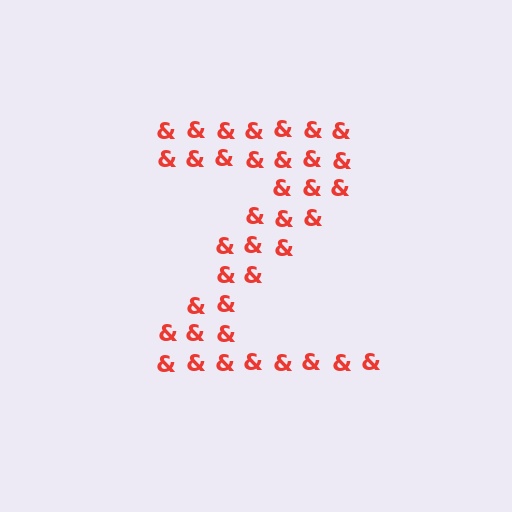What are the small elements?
The small elements are ampersands.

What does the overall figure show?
The overall figure shows the letter Z.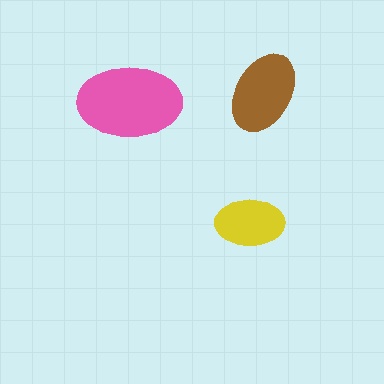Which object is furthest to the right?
The brown ellipse is rightmost.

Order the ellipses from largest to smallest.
the pink one, the brown one, the yellow one.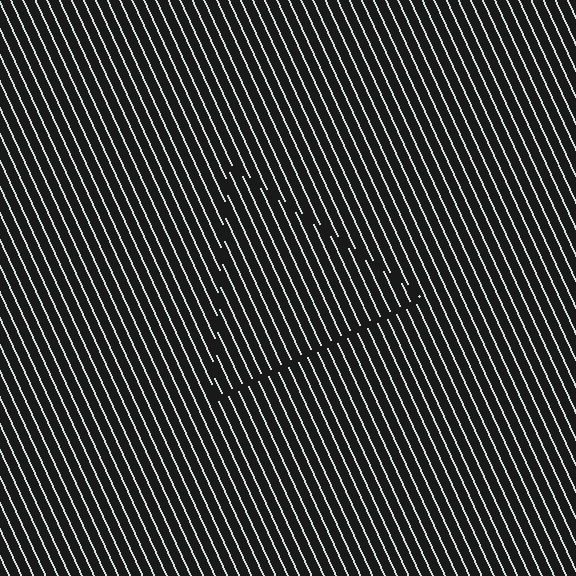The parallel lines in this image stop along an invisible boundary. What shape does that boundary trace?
An illusory triangle. The interior of the shape contains the same grating, shifted by half a period — the contour is defined by the phase discontinuity where line-ends from the inner and outer gratings abut.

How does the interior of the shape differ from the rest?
The interior of the shape contains the same grating, shifted by half a period — the contour is defined by the phase discontinuity where line-ends from the inner and outer gratings abut.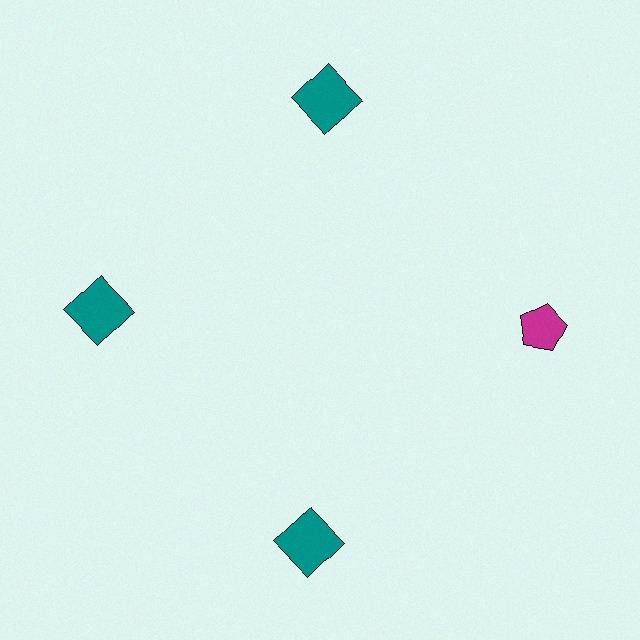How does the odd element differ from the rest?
It differs in both color (magenta instead of teal) and shape (pentagon instead of square).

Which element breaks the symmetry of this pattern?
The magenta pentagon at roughly the 3 o'clock position breaks the symmetry. All other shapes are teal squares.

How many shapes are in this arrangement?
There are 4 shapes arranged in a ring pattern.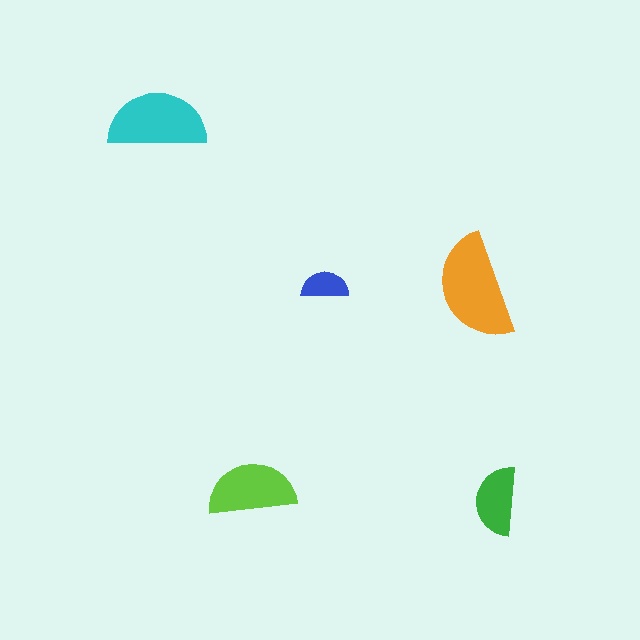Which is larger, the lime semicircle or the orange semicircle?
The orange one.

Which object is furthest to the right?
The green semicircle is rightmost.